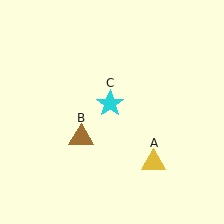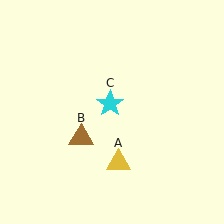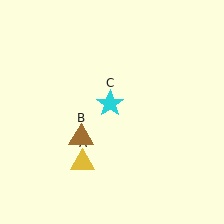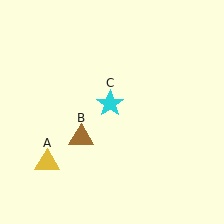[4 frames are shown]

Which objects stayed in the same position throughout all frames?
Brown triangle (object B) and cyan star (object C) remained stationary.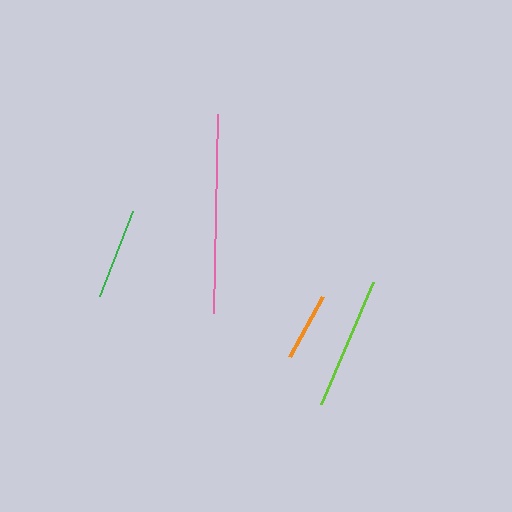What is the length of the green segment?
The green segment is approximately 91 pixels long.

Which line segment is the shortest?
The orange line is the shortest at approximately 68 pixels.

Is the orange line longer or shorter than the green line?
The green line is longer than the orange line.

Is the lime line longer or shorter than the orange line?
The lime line is longer than the orange line.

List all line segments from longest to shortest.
From longest to shortest: pink, lime, green, orange.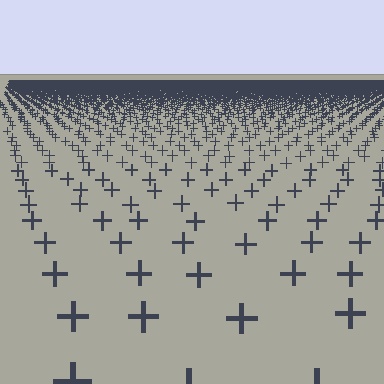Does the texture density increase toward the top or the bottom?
Density increases toward the top.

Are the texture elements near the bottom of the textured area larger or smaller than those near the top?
Larger. Near the bottom, elements are closer to the viewer and appear at a bigger on-screen size.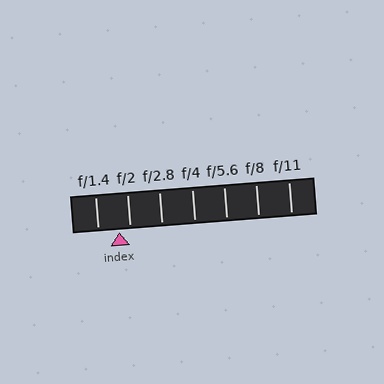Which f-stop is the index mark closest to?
The index mark is closest to f/2.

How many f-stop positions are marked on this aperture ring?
There are 7 f-stop positions marked.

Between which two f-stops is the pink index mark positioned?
The index mark is between f/1.4 and f/2.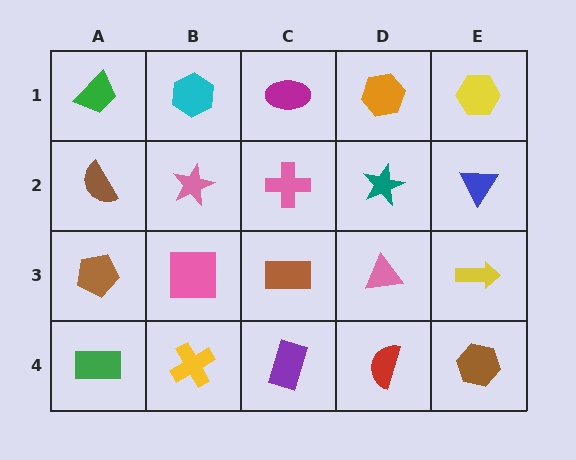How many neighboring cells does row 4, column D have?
3.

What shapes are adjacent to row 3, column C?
A pink cross (row 2, column C), a purple rectangle (row 4, column C), a pink square (row 3, column B), a pink triangle (row 3, column D).